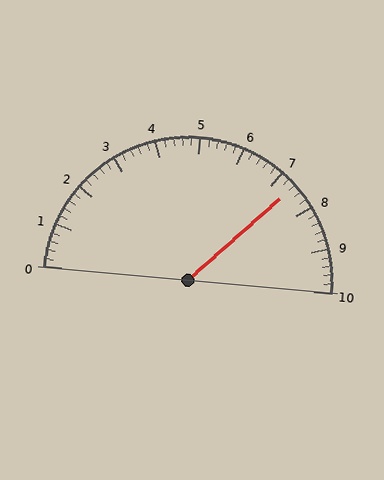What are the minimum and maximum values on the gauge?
The gauge ranges from 0 to 10.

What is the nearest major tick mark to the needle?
The nearest major tick mark is 7.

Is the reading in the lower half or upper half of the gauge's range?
The reading is in the upper half of the range (0 to 10).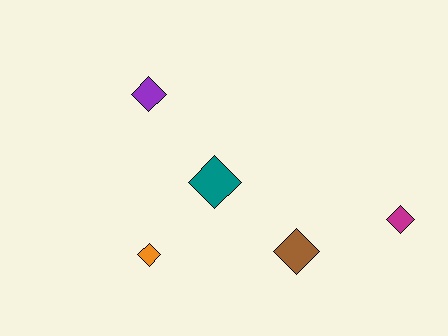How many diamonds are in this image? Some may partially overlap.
There are 5 diamonds.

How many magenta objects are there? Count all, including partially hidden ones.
There is 1 magenta object.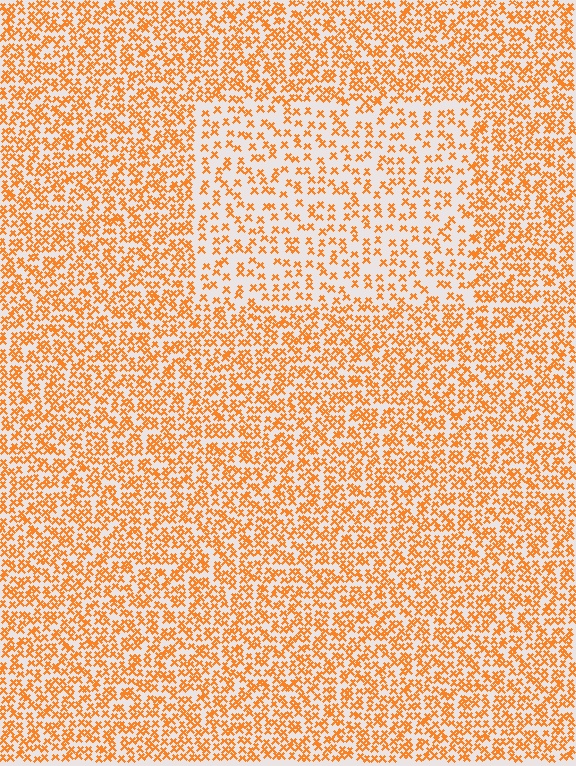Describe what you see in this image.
The image contains small orange elements arranged at two different densities. A rectangle-shaped region is visible where the elements are less densely packed than the surrounding area.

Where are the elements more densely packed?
The elements are more densely packed outside the rectangle boundary.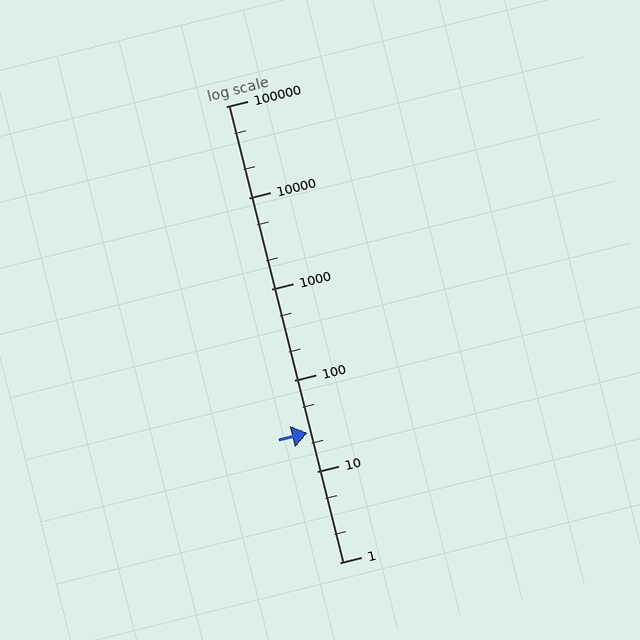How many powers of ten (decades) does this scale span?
The scale spans 5 decades, from 1 to 100000.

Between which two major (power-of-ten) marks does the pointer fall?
The pointer is between 10 and 100.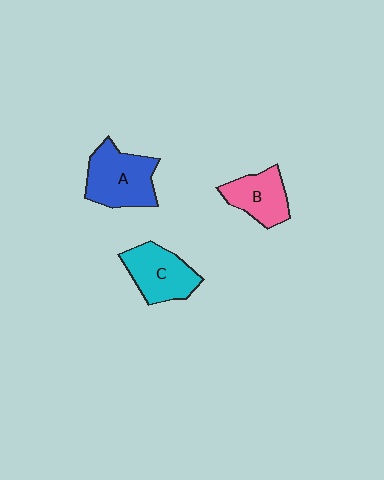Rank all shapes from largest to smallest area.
From largest to smallest: A (blue), C (cyan), B (pink).